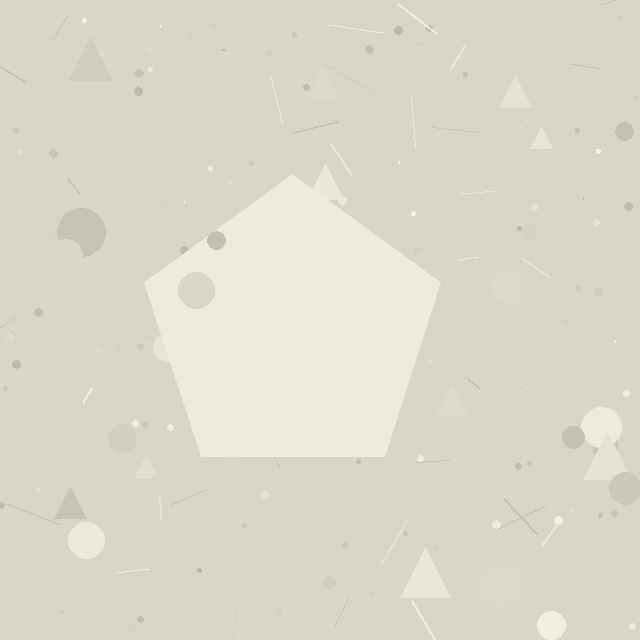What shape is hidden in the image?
A pentagon is hidden in the image.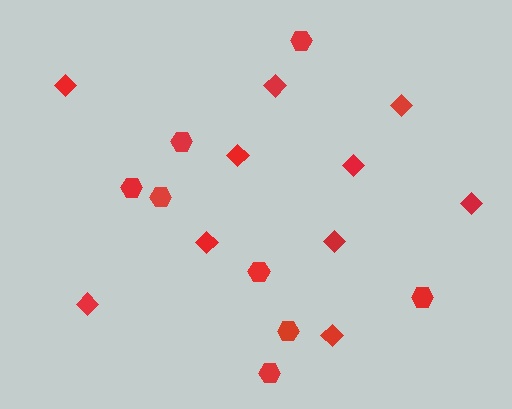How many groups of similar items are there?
There are 2 groups: one group of diamonds (10) and one group of hexagons (8).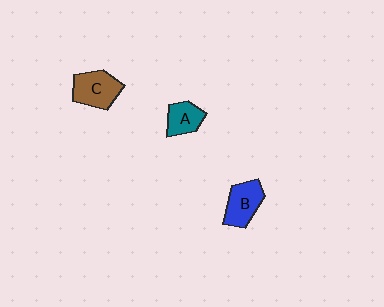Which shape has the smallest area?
Shape A (teal).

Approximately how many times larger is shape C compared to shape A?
Approximately 1.5 times.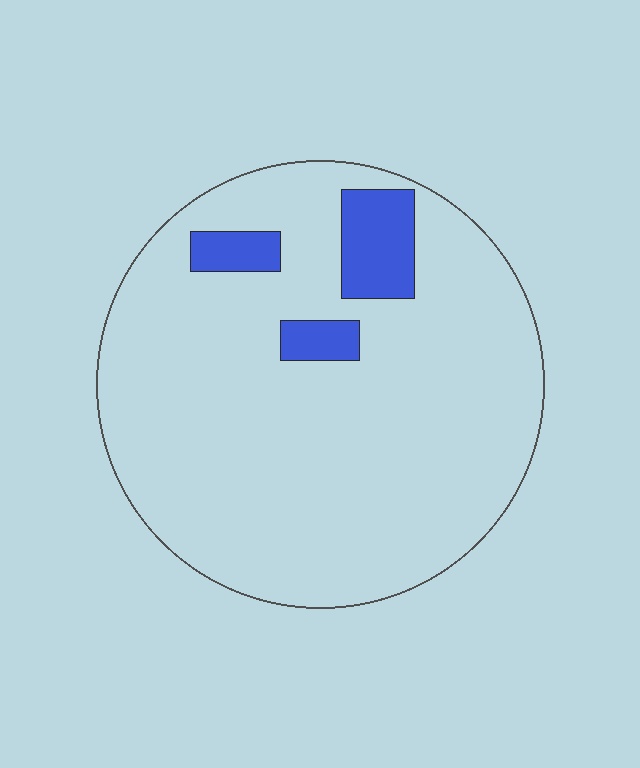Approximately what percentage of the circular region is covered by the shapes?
Approximately 10%.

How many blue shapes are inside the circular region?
3.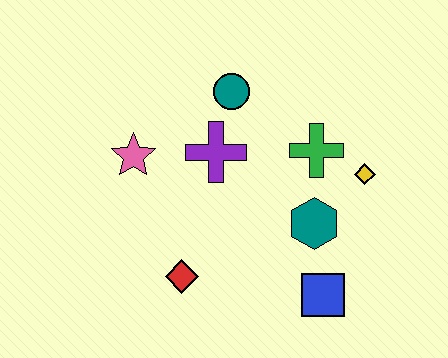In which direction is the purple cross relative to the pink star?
The purple cross is to the right of the pink star.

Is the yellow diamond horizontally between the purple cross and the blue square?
No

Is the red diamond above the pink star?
No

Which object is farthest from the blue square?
The pink star is farthest from the blue square.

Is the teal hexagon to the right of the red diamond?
Yes